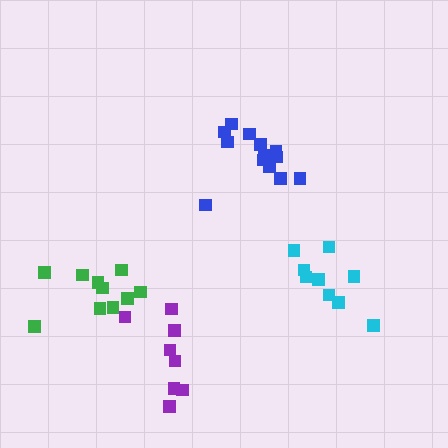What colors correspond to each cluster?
The clusters are colored: purple, cyan, green, blue.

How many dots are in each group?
Group 1: 8 dots, Group 2: 9 dots, Group 3: 10 dots, Group 4: 13 dots (40 total).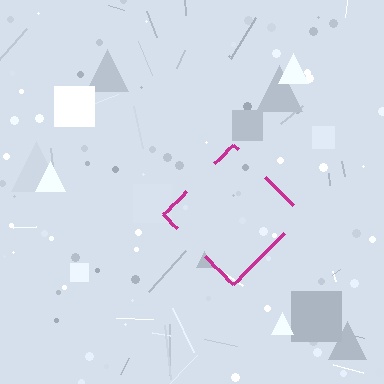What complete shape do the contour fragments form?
The contour fragments form a diamond.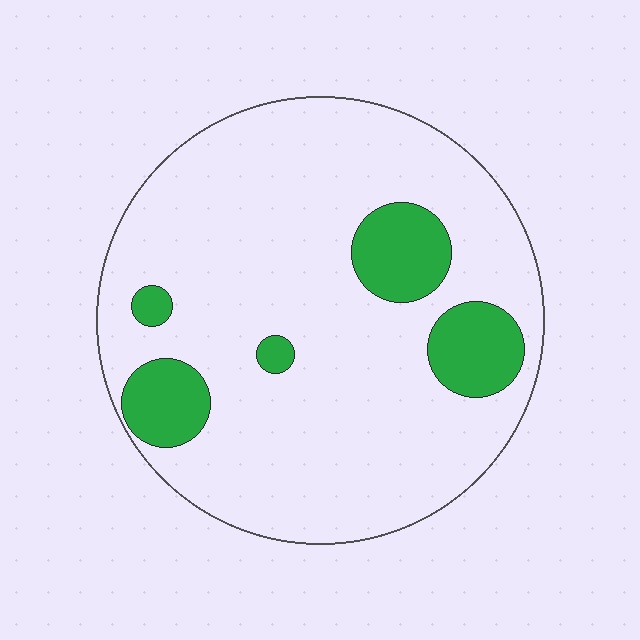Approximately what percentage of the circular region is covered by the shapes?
Approximately 15%.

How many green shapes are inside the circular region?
5.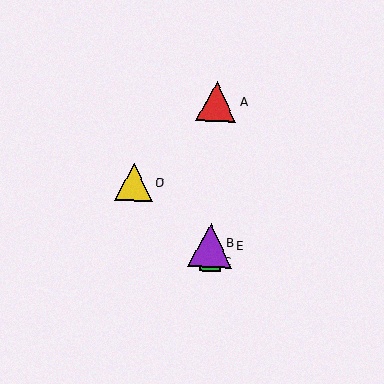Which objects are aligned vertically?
Objects A, B, C, E are aligned vertically.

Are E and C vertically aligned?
Yes, both are at x≈210.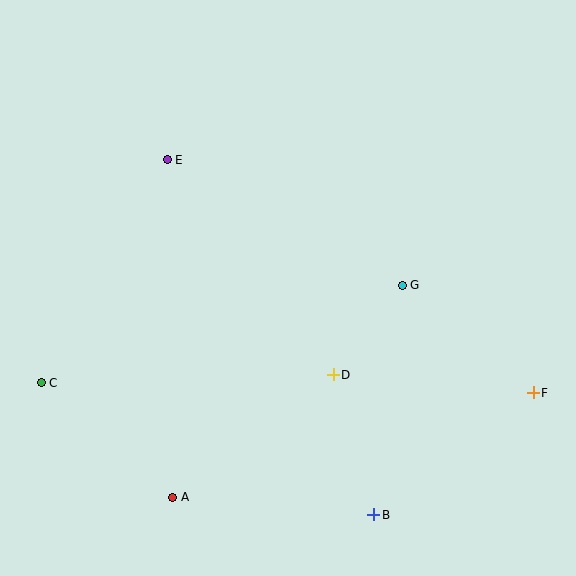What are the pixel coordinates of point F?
Point F is at (533, 393).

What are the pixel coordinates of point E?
Point E is at (167, 160).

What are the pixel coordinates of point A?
Point A is at (173, 497).